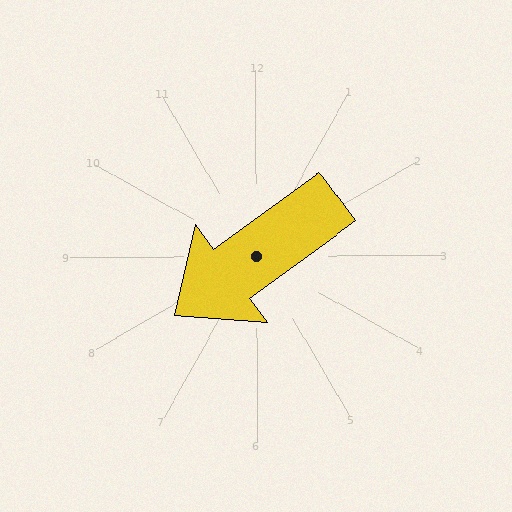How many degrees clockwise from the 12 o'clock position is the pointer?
Approximately 234 degrees.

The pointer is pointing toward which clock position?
Roughly 8 o'clock.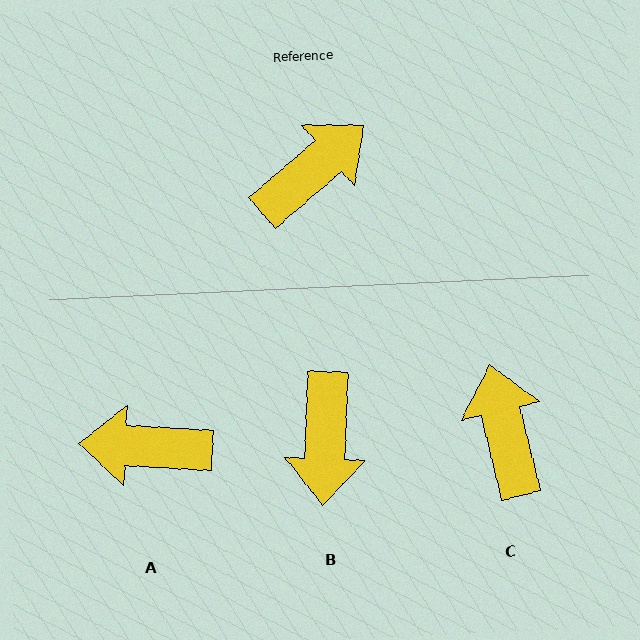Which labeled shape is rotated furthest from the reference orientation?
A, about 136 degrees away.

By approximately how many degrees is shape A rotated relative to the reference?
Approximately 136 degrees counter-clockwise.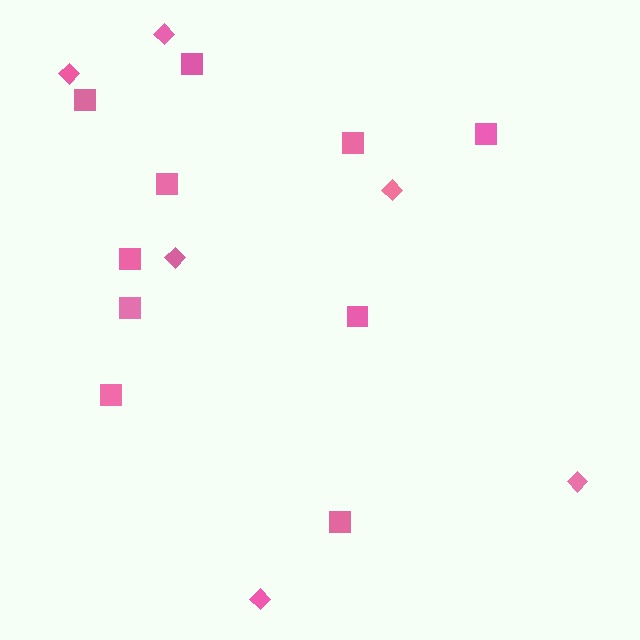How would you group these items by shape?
There are 2 groups: one group of diamonds (6) and one group of squares (10).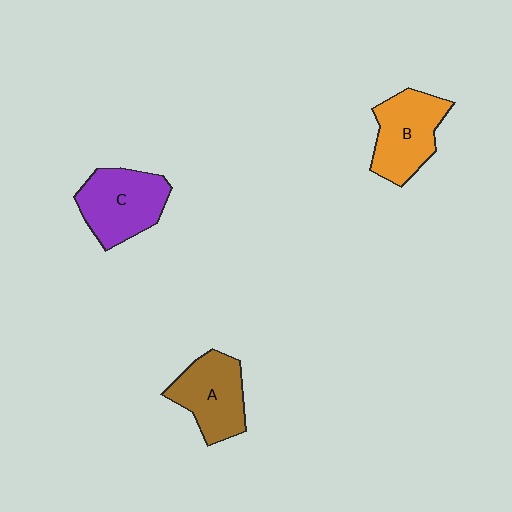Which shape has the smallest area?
Shape A (brown).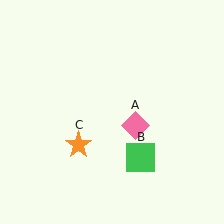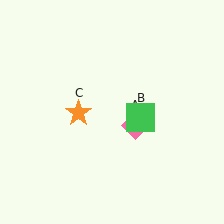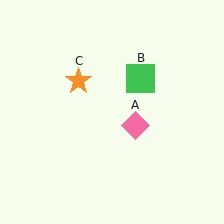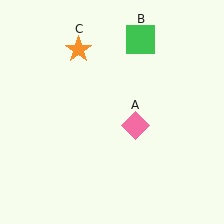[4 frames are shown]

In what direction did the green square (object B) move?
The green square (object B) moved up.